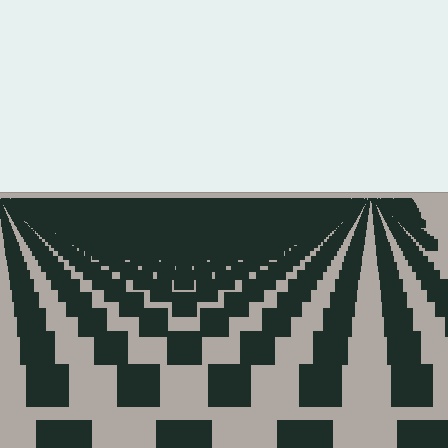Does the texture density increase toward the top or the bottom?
Density increases toward the top.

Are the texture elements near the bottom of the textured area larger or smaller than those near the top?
Larger. Near the bottom, elements are closer to the viewer and appear at a bigger on-screen size.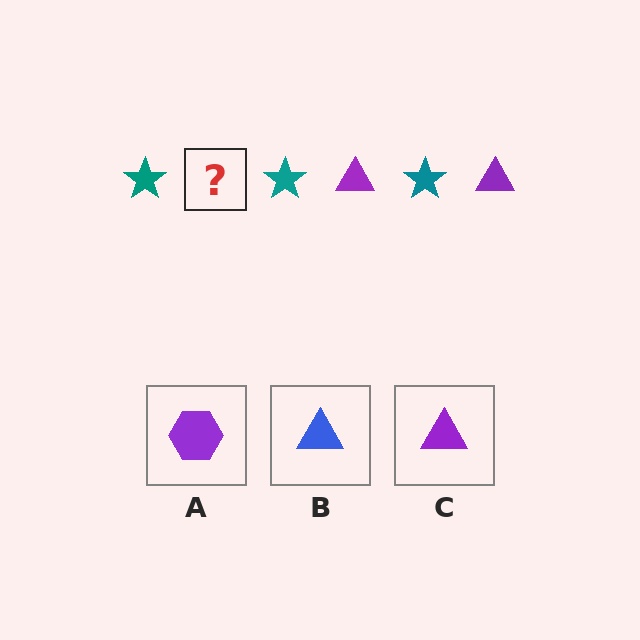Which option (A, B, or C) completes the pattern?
C.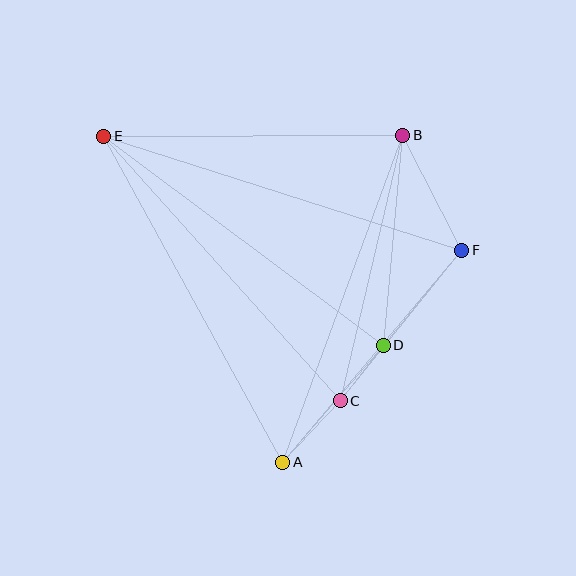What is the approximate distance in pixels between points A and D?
The distance between A and D is approximately 154 pixels.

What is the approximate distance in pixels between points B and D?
The distance between B and D is approximately 211 pixels.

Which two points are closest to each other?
Points C and D are closest to each other.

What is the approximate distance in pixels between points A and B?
The distance between A and B is approximately 348 pixels.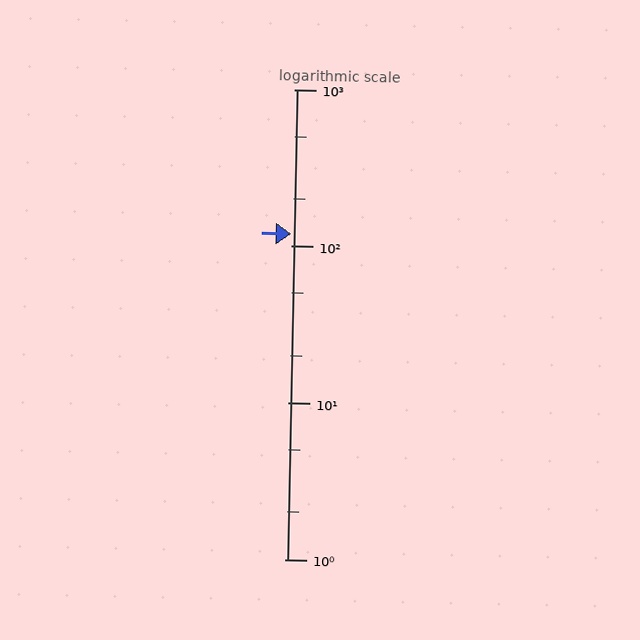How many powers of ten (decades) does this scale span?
The scale spans 3 decades, from 1 to 1000.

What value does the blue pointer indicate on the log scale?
The pointer indicates approximately 120.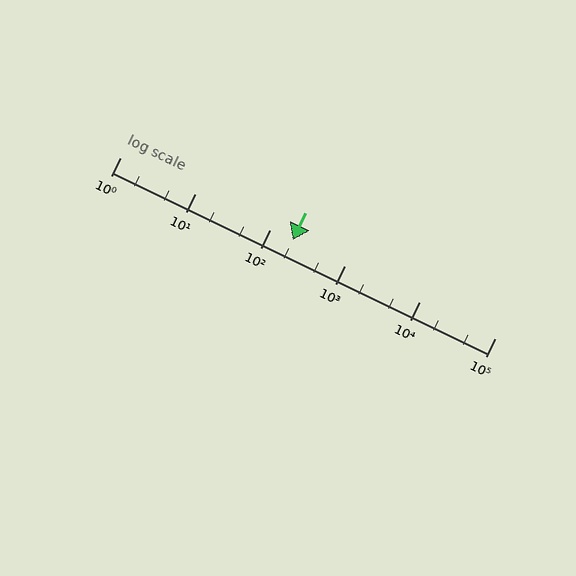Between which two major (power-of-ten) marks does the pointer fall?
The pointer is between 100 and 1000.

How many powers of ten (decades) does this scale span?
The scale spans 5 decades, from 1 to 100000.